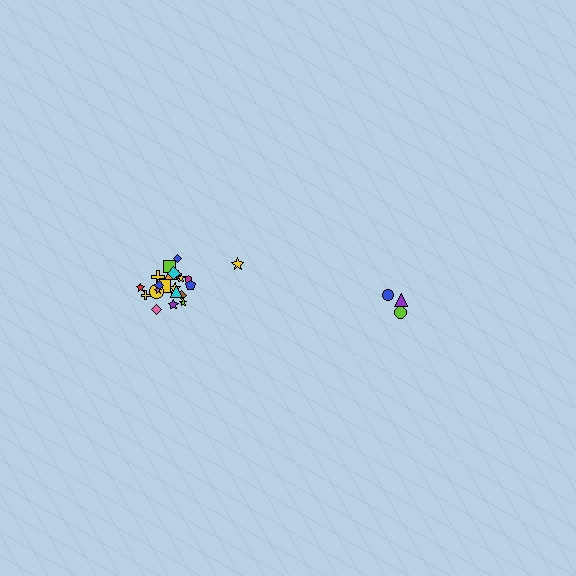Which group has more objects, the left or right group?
The left group.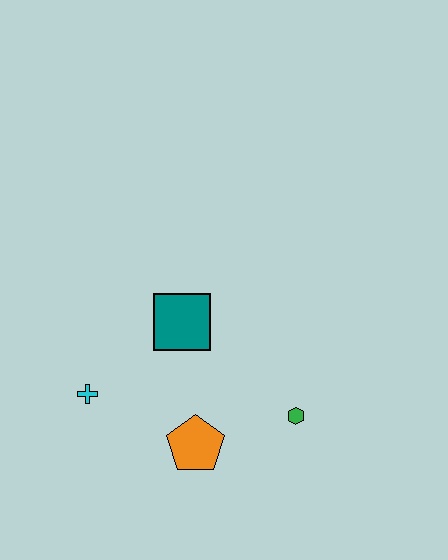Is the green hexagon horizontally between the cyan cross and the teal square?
No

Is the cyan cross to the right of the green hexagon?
No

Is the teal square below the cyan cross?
No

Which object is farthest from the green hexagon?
The cyan cross is farthest from the green hexagon.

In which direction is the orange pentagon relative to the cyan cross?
The orange pentagon is to the right of the cyan cross.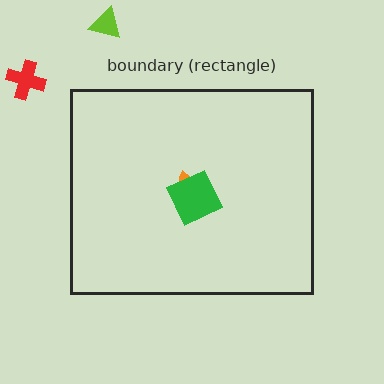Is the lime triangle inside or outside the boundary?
Outside.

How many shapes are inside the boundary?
2 inside, 2 outside.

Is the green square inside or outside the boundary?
Inside.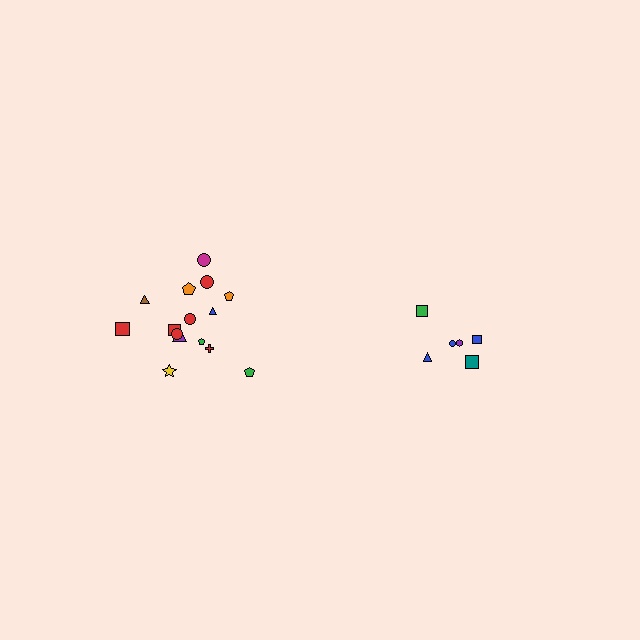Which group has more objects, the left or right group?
The left group.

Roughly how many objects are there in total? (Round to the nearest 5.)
Roughly 20 objects in total.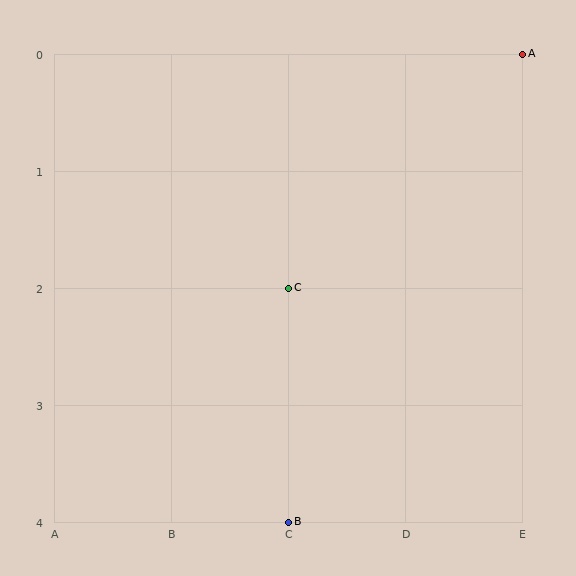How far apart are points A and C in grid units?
Points A and C are 2 columns and 2 rows apart (about 2.8 grid units diagonally).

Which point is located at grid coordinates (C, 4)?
Point B is at (C, 4).